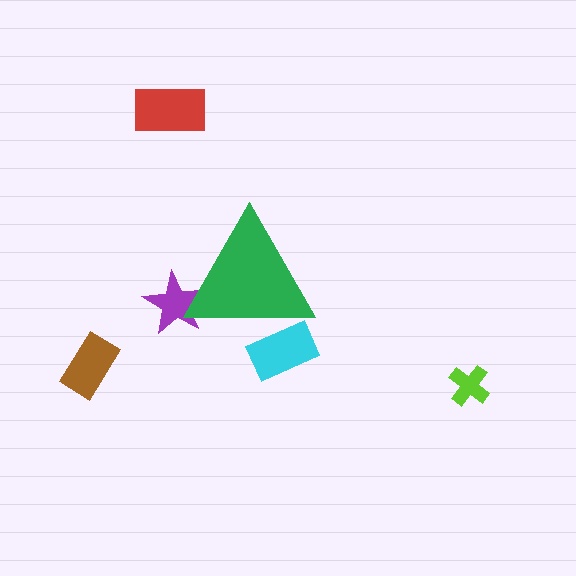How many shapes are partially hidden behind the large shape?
2 shapes are partially hidden.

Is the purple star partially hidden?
Yes, the purple star is partially hidden behind the green triangle.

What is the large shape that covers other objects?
A green triangle.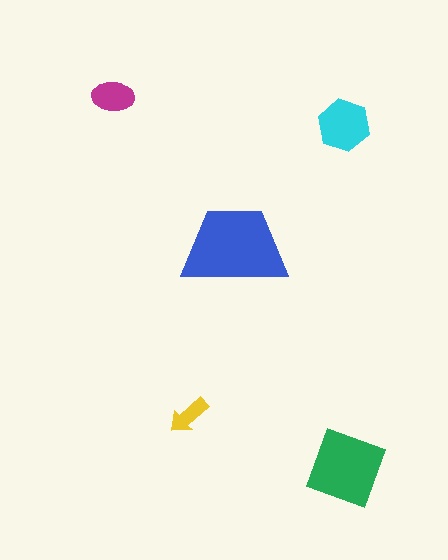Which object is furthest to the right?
The green diamond is rightmost.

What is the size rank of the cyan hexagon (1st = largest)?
3rd.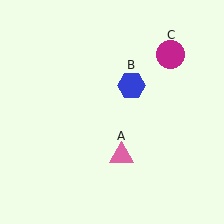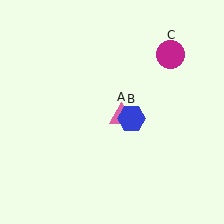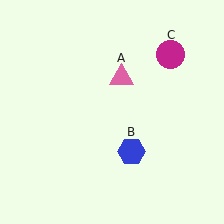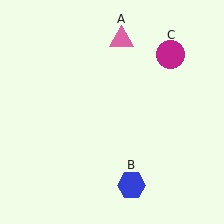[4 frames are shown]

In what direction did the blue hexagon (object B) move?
The blue hexagon (object B) moved down.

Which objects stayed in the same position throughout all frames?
Magenta circle (object C) remained stationary.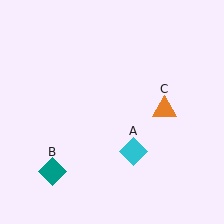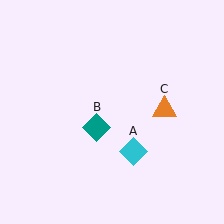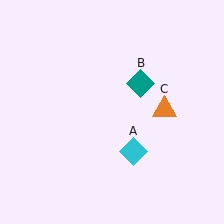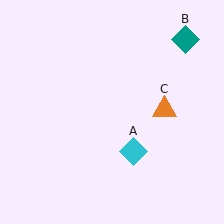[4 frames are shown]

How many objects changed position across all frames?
1 object changed position: teal diamond (object B).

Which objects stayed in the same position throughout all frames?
Cyan diamond (object A) and orange triangle (object C) remained stationary.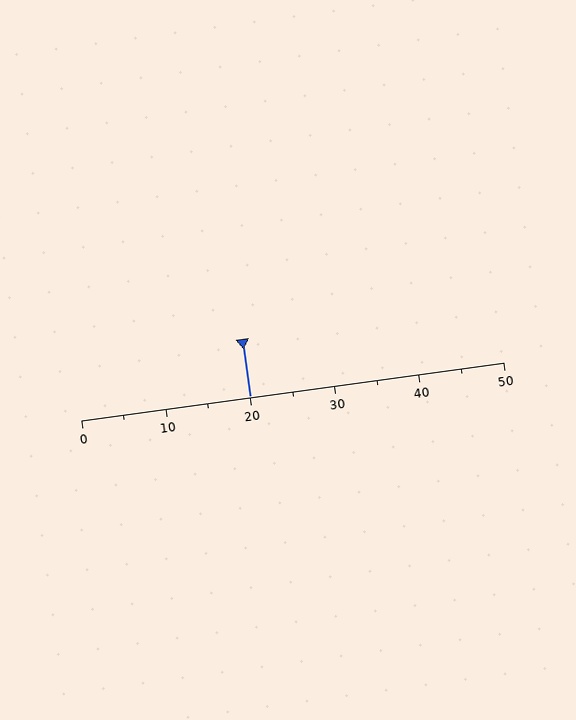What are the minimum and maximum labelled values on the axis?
The axis runs from 0 to 50.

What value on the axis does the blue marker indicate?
The marker indicates approximately 20.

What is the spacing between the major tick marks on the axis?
The major ticks are spaced 10 apart.